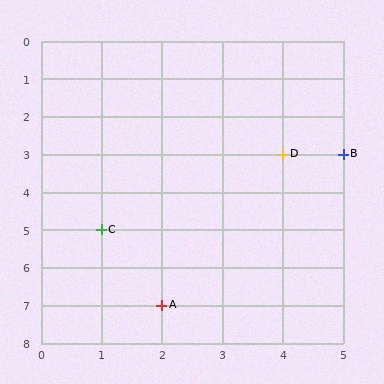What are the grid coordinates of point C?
Point C is at grid coordinates (1, 5).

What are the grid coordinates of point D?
Point D is at grid coordinates (4, 3).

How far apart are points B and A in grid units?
Points B and A are 3 columns and 4 rows apart (about 5.0 grid units diagonally).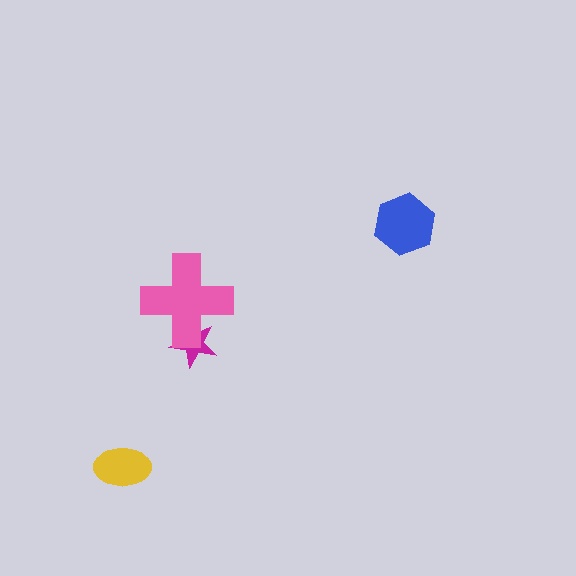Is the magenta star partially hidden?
Yes, it is partially covered by another shape.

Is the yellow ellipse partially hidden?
No, no other shape covers it.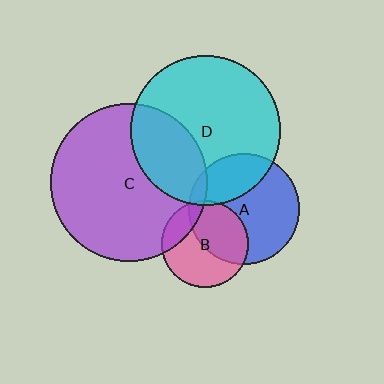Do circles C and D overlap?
Yes.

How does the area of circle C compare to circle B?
Approximately 3.3 times.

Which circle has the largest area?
Circle C (purple).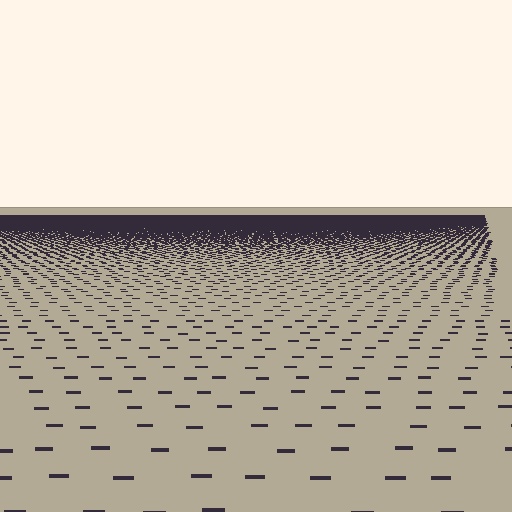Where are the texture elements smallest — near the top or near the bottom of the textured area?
Near the top.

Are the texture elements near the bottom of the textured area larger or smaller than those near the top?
Larger. Near the bottom, elements are closer to the viewer and appear at a bigger on-screen size.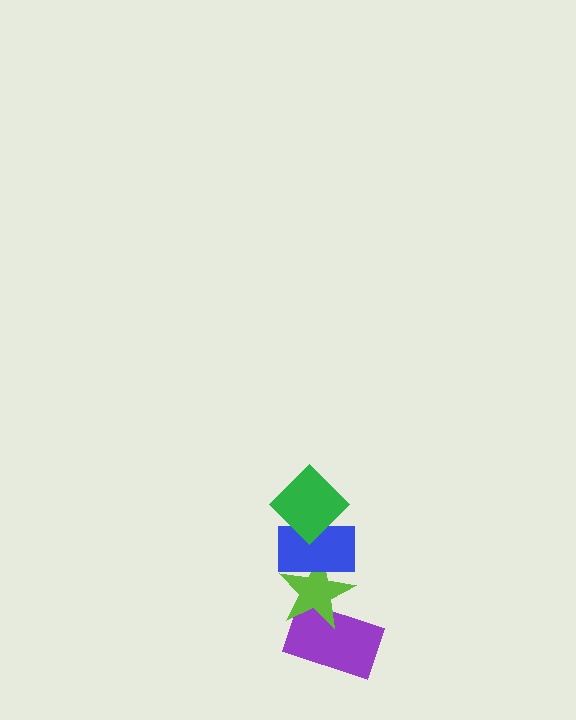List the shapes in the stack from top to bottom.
From top to bottom: the green diamond, the blue rectangle, the lime star, the purple rectangle.